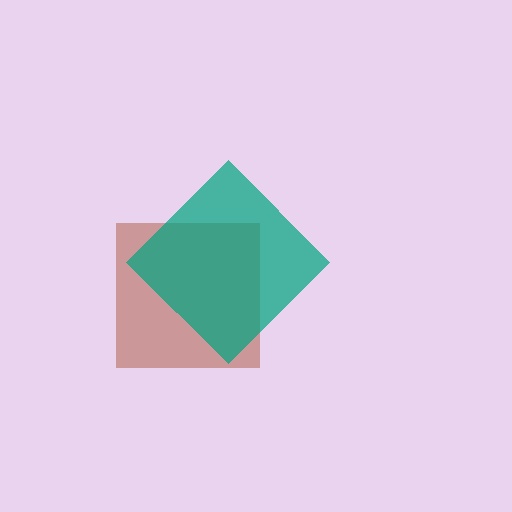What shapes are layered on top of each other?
The layered shapes are: a brown square, a teal diamond.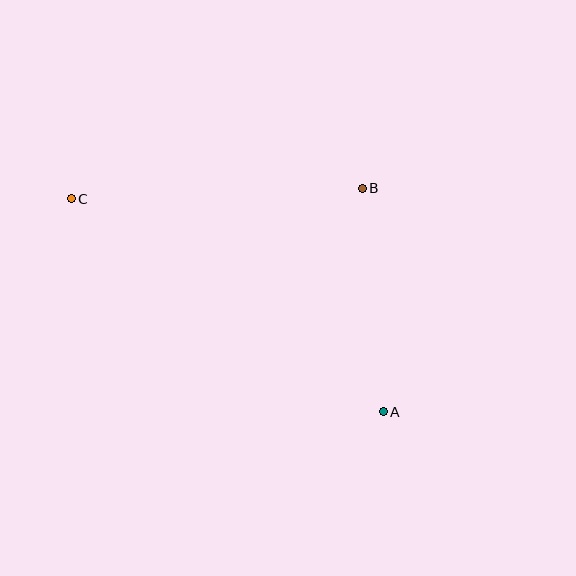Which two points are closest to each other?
Points A and B are closest to each other.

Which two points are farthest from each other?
Points A and C are farthest from each other.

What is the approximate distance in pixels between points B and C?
The distance between B and C is approximately 291 pixels.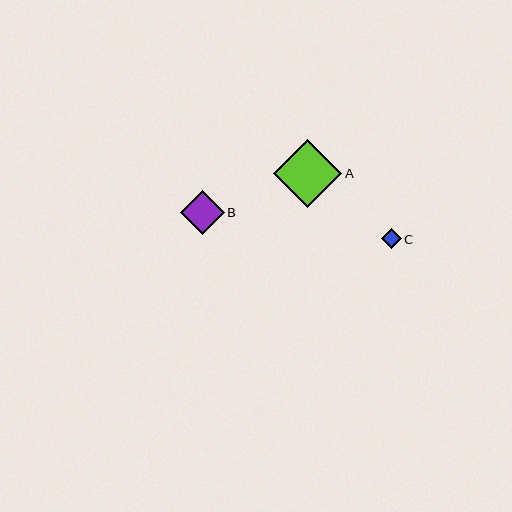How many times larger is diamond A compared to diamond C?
Diamond A is approximately 3.4 times the size of diamond C.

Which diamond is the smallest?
Diamond C is the smallest with a size of approximately 20 pixels.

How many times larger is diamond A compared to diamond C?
Diamond A is approximately 3.4 times the size of diamond C.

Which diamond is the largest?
Diamond A is the largest with a size of approximately 68 pixels.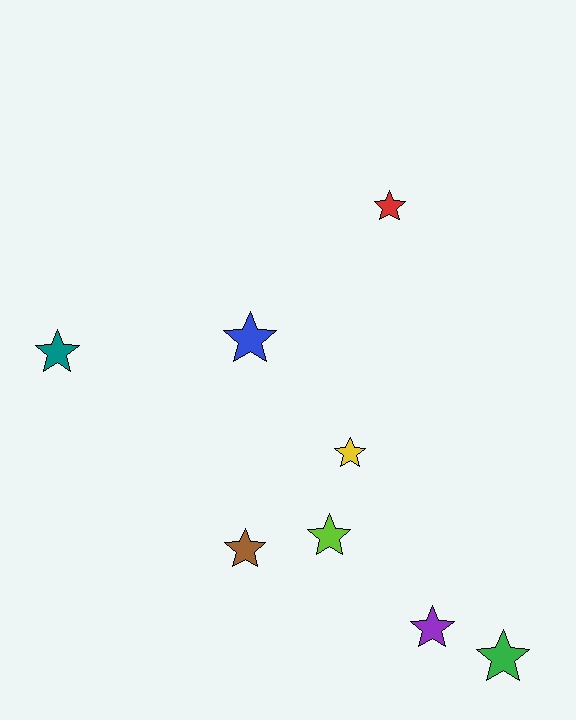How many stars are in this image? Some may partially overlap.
There are 8 stars.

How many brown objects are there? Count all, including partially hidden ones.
There is 1 brown object.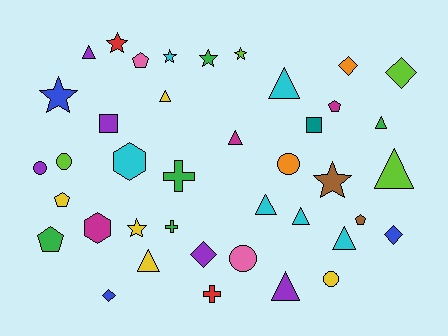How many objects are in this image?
There are 40 objects.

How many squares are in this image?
There are 2 squares.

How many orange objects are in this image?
There are 2 orange objects.